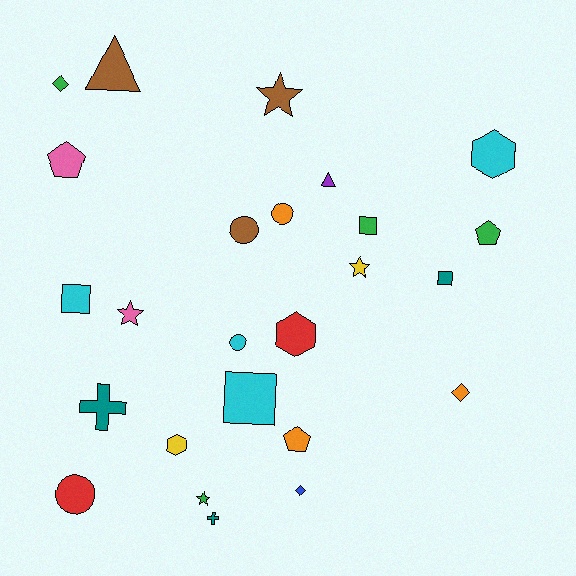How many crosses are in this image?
There are 2 crosses.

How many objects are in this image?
There are 25 objects.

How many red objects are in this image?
There are 2 red objects.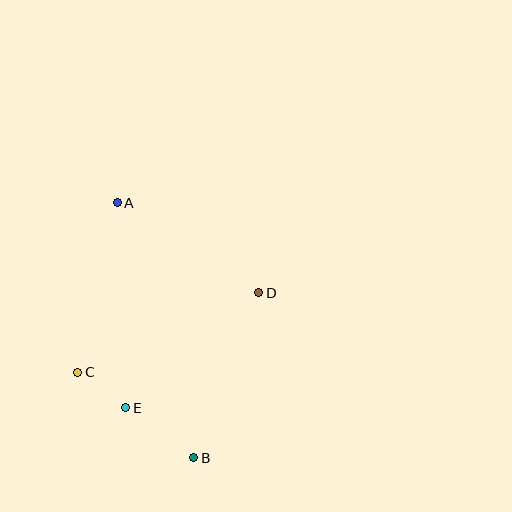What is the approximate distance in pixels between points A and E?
The distance between A and E is approximately 205 pixels.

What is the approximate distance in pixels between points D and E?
The distance between D and E is approximately 176 pixels.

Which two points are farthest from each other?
Points A and B are farthest from each other.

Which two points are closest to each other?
Points C and E are closest to each other.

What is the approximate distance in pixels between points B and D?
The distance between B and D is approximately 178 pixels.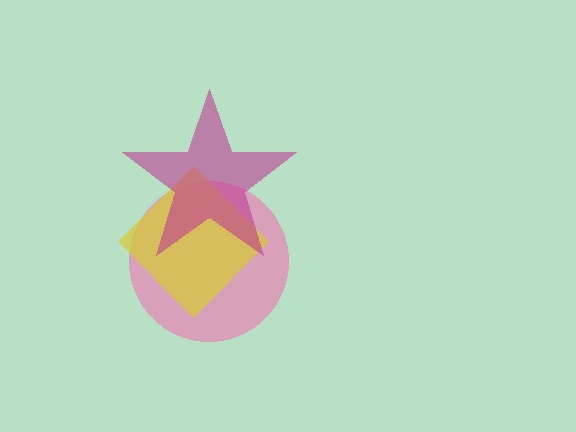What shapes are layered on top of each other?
The layered shapes are: a pink circle, a yellow diamond, a magenta star.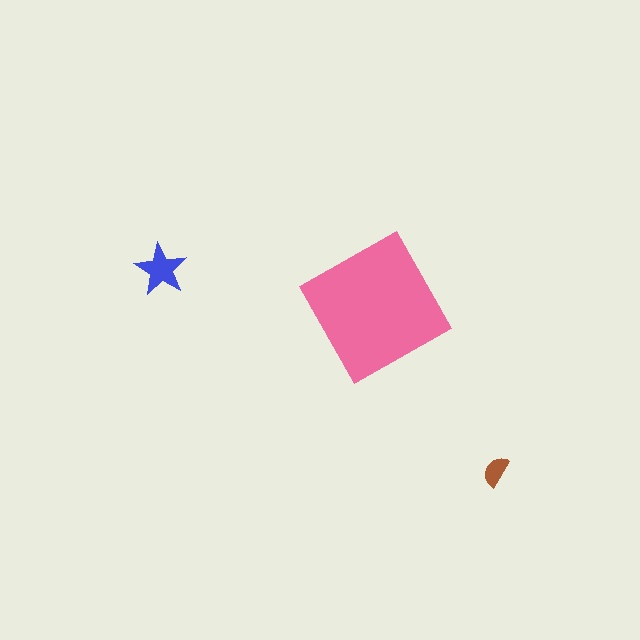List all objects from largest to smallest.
The pink square, the blue star, the brown semicircle.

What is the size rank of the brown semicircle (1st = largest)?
3rd.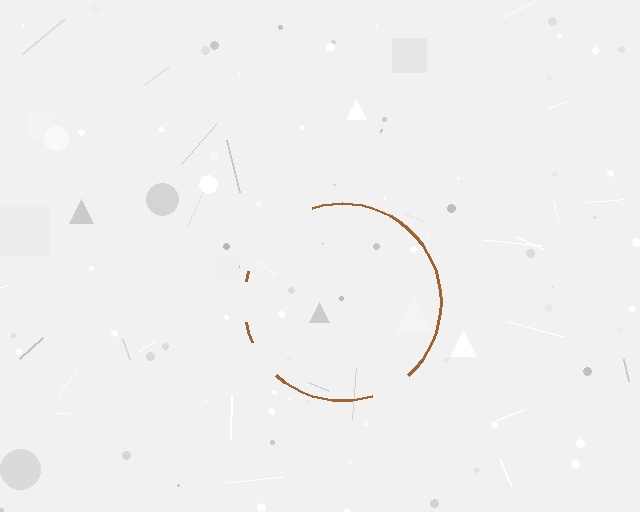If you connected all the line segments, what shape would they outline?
They would outline a circle.